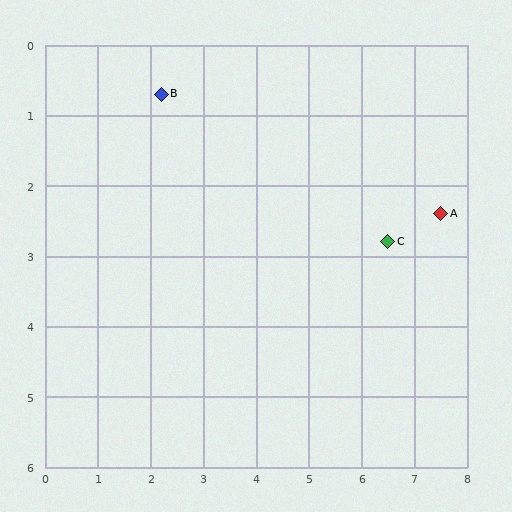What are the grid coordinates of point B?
Point B is at approximately (2.2, 0.7).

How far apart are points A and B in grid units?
Points A and B are about 5.6 grid units apart.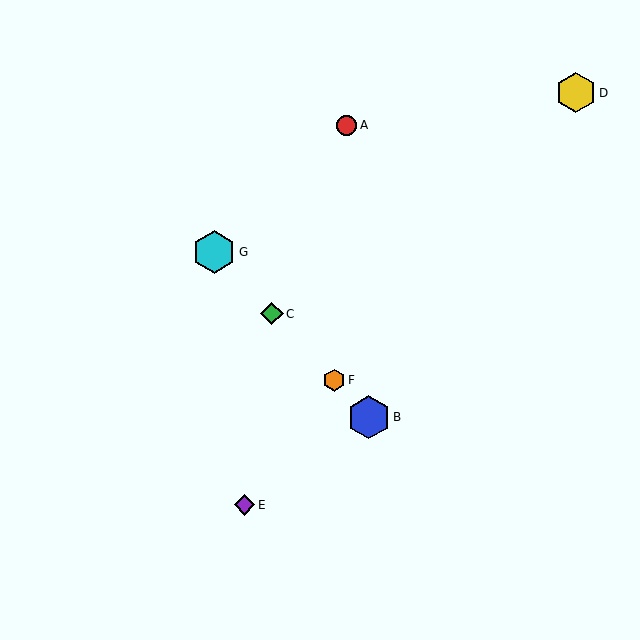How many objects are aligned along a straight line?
4 objects (B, C, F, G) are aligned along a straight line.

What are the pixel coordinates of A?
Object A is at (347, 126).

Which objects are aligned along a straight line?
Objects B, C, F, G are aligned along a straight line.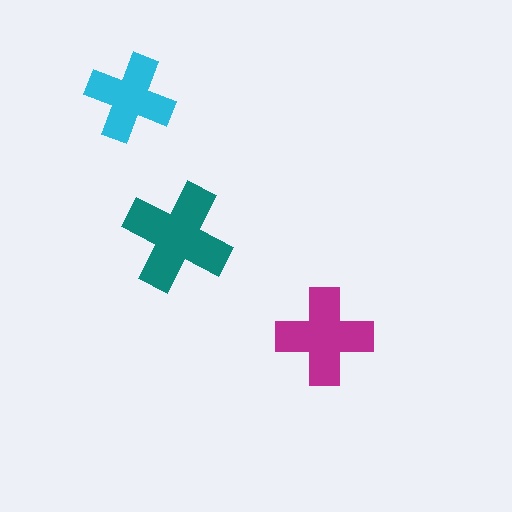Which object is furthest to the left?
The cyan cross is leftmost.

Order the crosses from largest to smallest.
the teal one, the magenta one, the cyan one.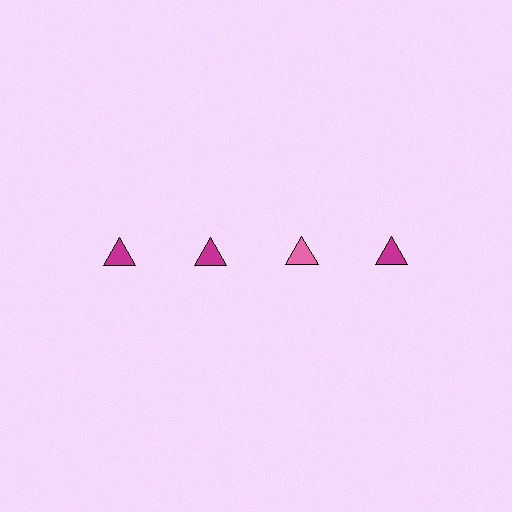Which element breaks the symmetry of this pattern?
The pink triangle in the top row, center column breaks the symmetry. All other shapes are magenta triangles.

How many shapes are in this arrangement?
There are 4 shapes arranged in a grid pattern.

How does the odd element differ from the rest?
It has a different color: pink instead of magenta.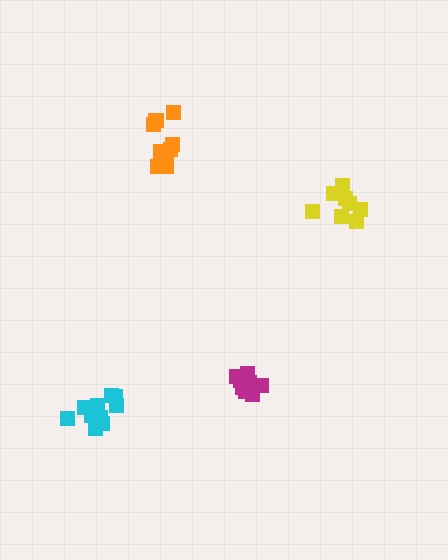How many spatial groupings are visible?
There are 4 spatial groupings.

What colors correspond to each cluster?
The clusters are colored: orange, magenta, yellow, cyan.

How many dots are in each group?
Group 1: 10 dots, Group 2: 10 dots, Group 3: 8 dots, Group 4: 11 dots (39 total).